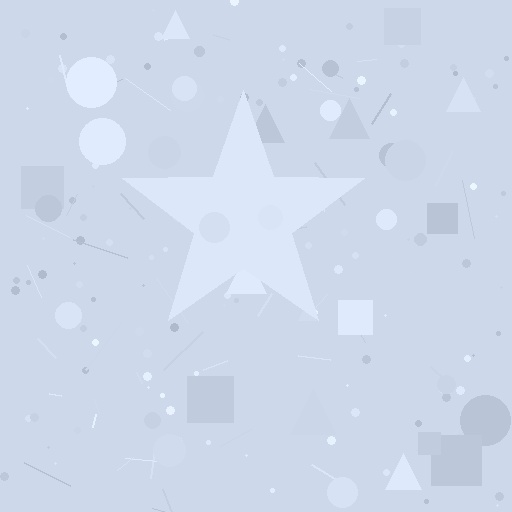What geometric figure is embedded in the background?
A star is embedded in the background.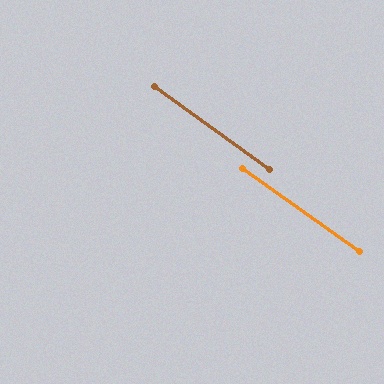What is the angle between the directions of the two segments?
Approximately 0 degrees.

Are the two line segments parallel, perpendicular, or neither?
Parallel — their directions differ by only 0.3°.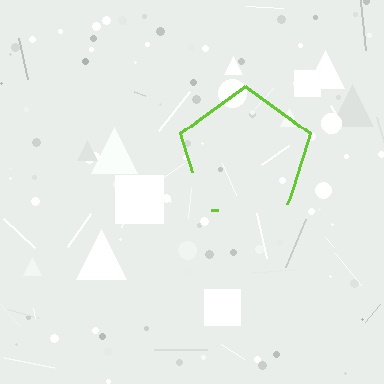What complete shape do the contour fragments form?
The contour fragments form a pentagon.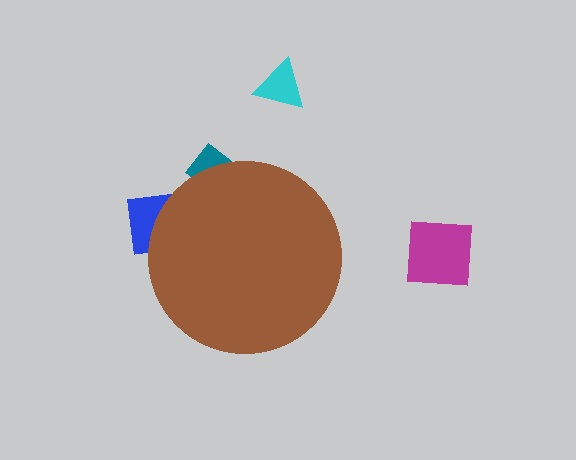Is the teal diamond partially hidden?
Yes, the teal diamond is partially hidden behind the brown circle.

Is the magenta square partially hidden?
No, the magenta square is fully visible.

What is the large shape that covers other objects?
A brown circle.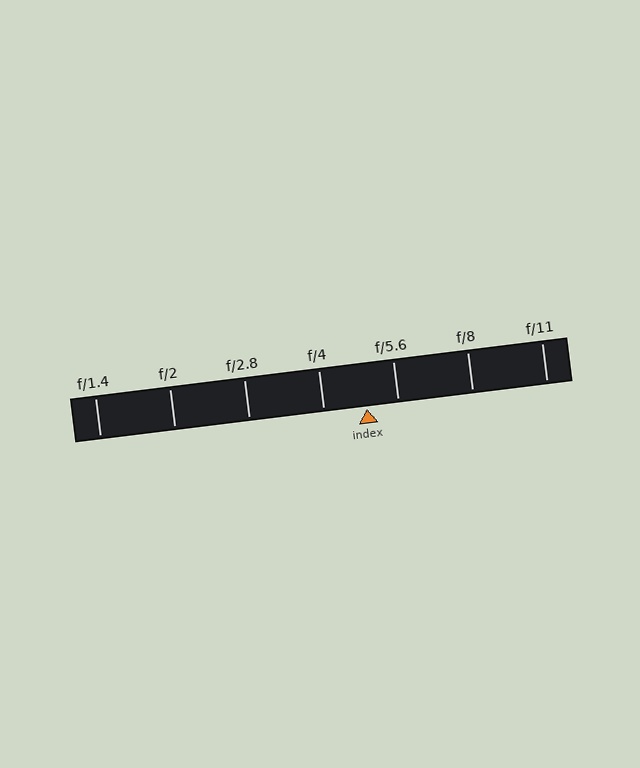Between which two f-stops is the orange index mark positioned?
The index mark is between f/4 and f/5.6.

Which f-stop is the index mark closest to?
The index mark is closest to f/5.6.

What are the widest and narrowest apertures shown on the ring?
The widest aperture shown is f/1.4 and the narrowest is f/11.